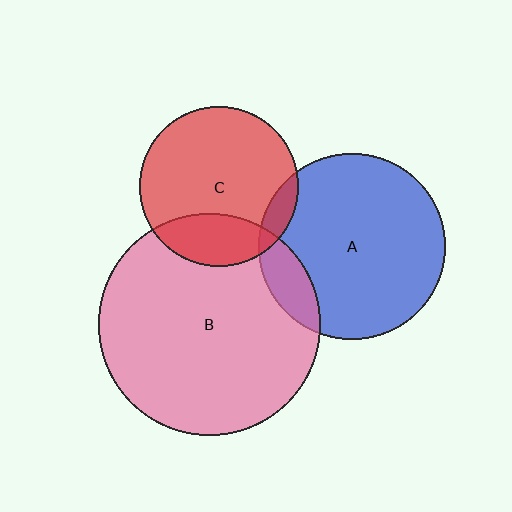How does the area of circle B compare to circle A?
Approximately 1.4 times.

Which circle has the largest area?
Circle B (pink).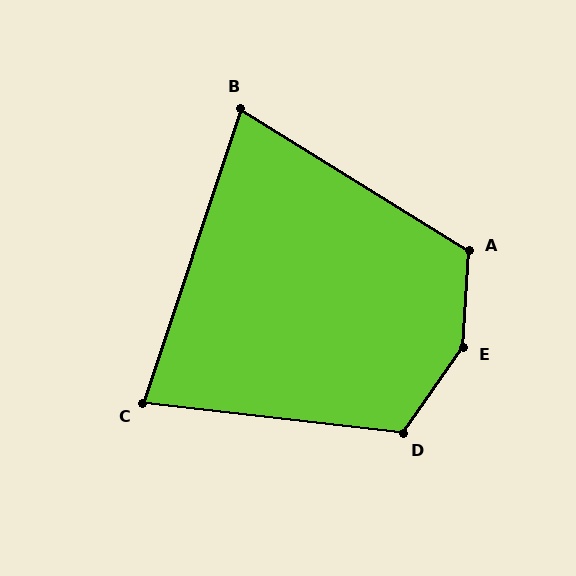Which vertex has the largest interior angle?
E, at approximately 148 degrees.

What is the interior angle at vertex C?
Approximately 78 degrees (acute).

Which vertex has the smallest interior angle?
B, at approximately 77 degrees.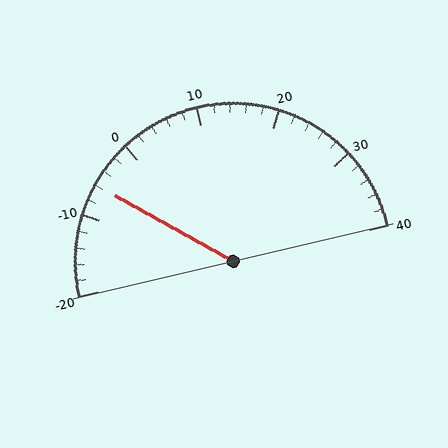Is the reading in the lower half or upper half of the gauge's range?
The reading is in the lower half of the range (-20 to 40).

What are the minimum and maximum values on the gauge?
The gauge ranges from -20 to 40.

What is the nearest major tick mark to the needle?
The nearest major tick mark is -10.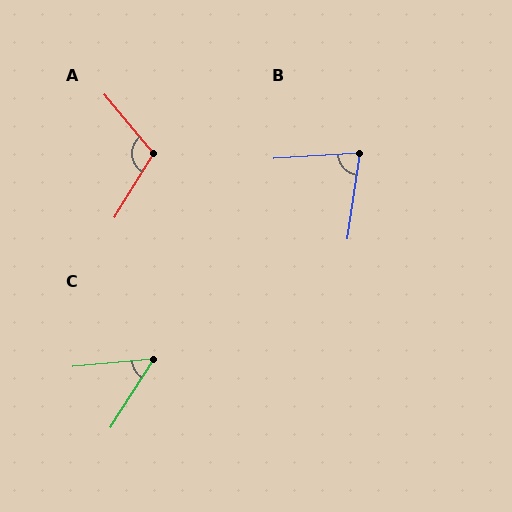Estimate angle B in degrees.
Approximately 78 degrees.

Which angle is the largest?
A, at approximately 109 degrees.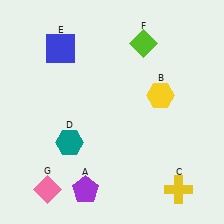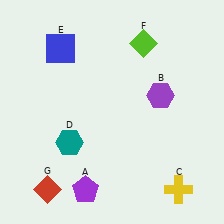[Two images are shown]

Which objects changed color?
B changed from yellow to purple. G changed from pink to red.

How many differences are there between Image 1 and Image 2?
There are 2 differences between the two images.